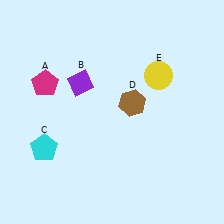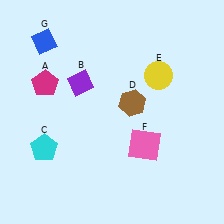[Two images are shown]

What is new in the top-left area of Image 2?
A blue diamond (G) was added in the top-left area of Image 2.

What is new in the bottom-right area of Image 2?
A pink square (F) was added in the bottom-right area of Image 2.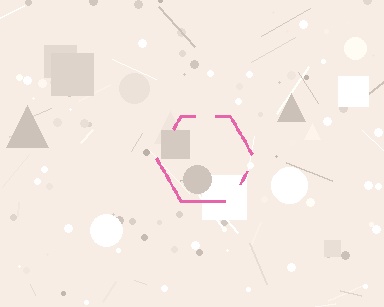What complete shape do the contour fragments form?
The contour fragments form a hexagon.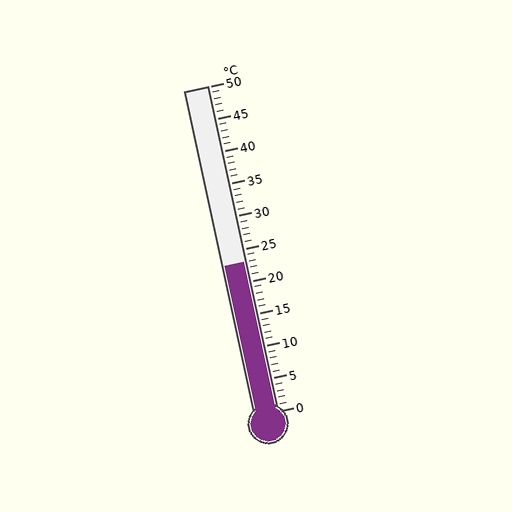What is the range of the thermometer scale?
The thermometer scale ranges from 0°C to 50°C.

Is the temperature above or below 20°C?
The temperature is above 20°C.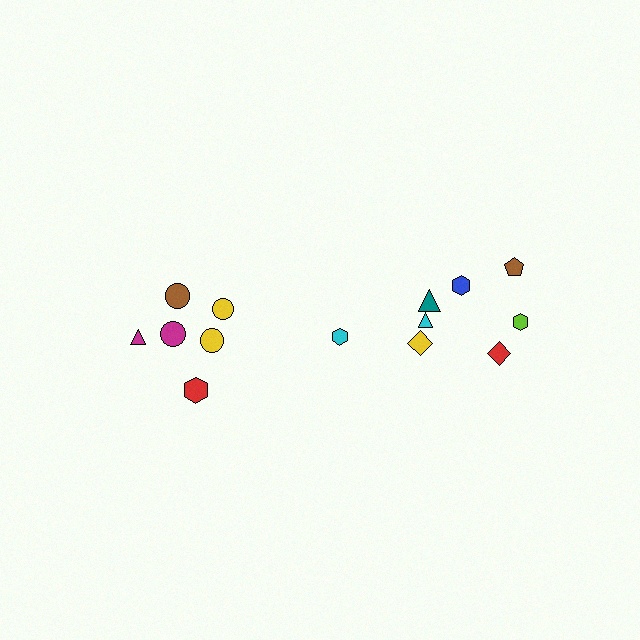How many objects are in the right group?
There are 8 objects.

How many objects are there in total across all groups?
There are 14 objects.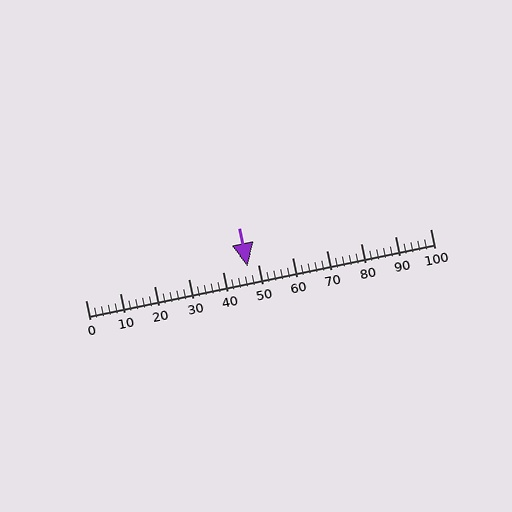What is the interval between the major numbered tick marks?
The major tick marks are spaced 10 units apart.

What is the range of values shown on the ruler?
The ruler shows values from 0 to 100.